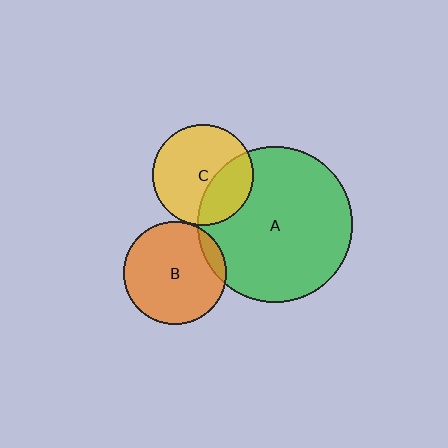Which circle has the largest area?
Circle A (green).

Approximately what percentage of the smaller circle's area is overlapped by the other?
Approximately 10%.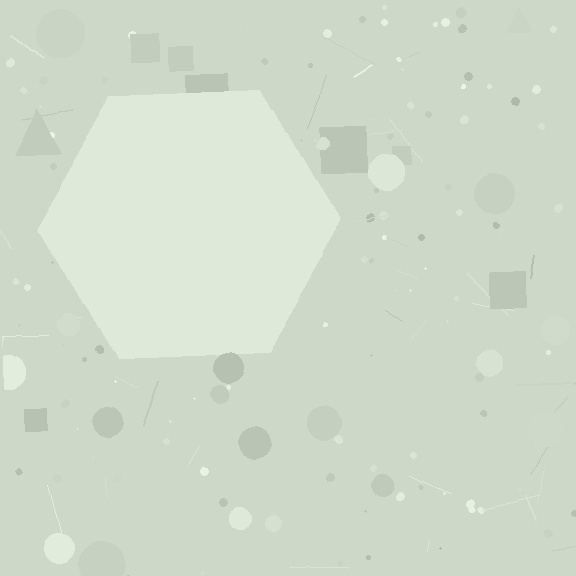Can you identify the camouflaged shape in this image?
The camouflaged shape is a hexagon.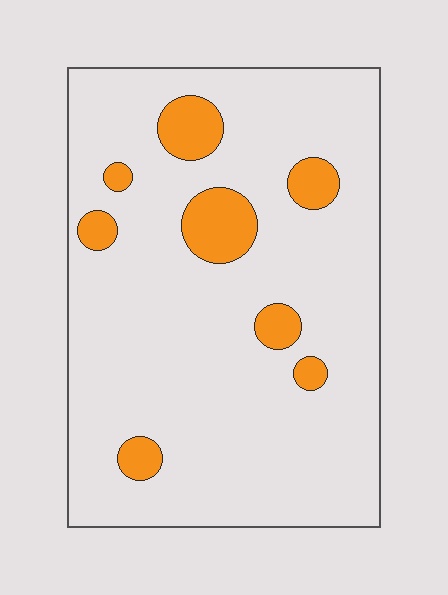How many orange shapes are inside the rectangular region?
8.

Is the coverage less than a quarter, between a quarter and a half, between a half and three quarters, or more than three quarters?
Less than a quarter.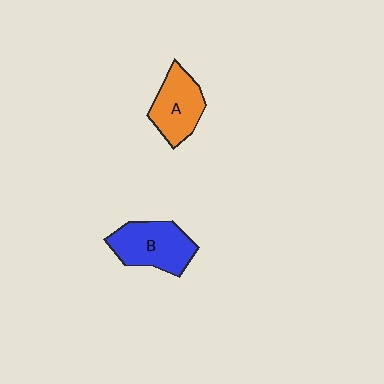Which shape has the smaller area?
Shape A (orange).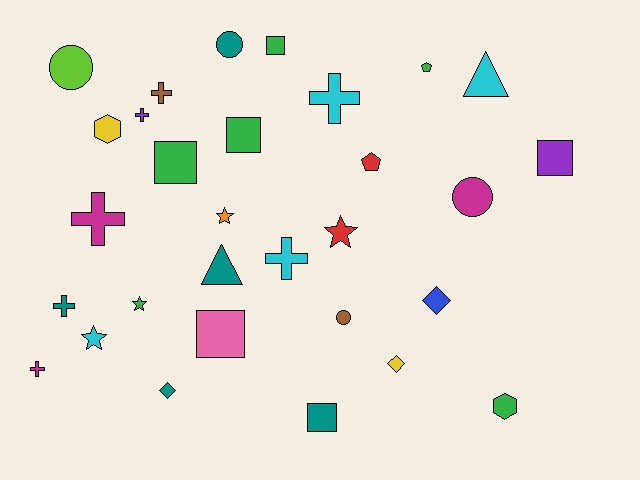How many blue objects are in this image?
There is 1 blue object.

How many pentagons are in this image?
There are 2 pentagons.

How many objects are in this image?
There are 30 objects.